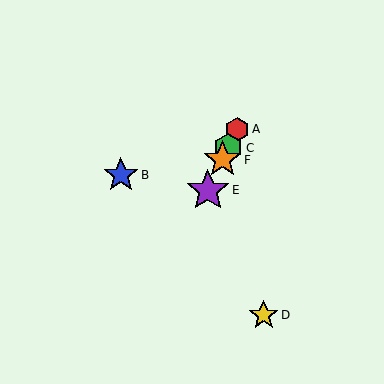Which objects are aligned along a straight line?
Objects A, C, E, F are aligned along a straight line.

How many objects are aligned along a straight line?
4 objects (A, C, E, F) are aligned along a straight line.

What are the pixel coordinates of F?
Object F is at (223, 160).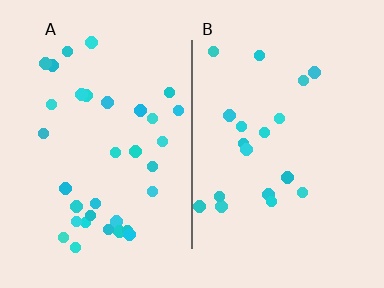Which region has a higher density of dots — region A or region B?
A (the left).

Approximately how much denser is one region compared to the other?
Approximately 1.8× — region A over region B.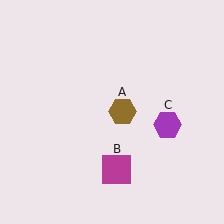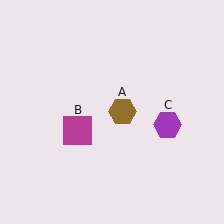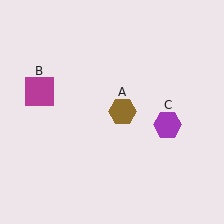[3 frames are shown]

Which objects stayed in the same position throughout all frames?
Brown hexagon (object A) and purple hexagon (object C) remained stationary.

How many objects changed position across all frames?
1 object changed position: magenta square (object B).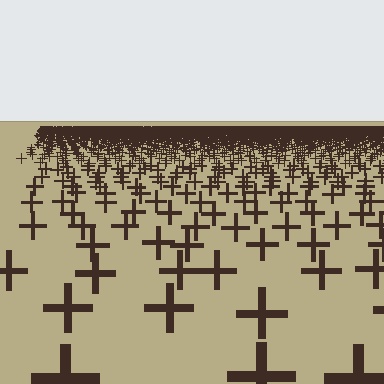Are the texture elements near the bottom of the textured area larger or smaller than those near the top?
Larger. Near the bottom, elements are closer to the viewer and appear at a bigger on-screen size.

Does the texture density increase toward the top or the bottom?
Density increases toward the top.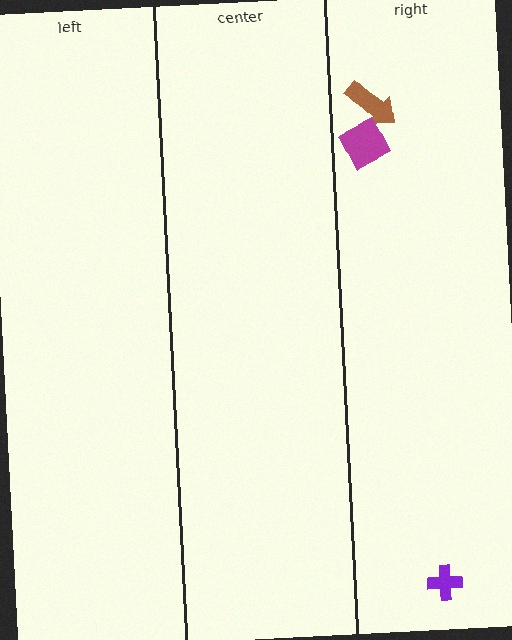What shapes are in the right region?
The brown arrow, the purple cross, the magenta diamond.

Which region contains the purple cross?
The right region.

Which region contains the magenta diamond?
The right region.